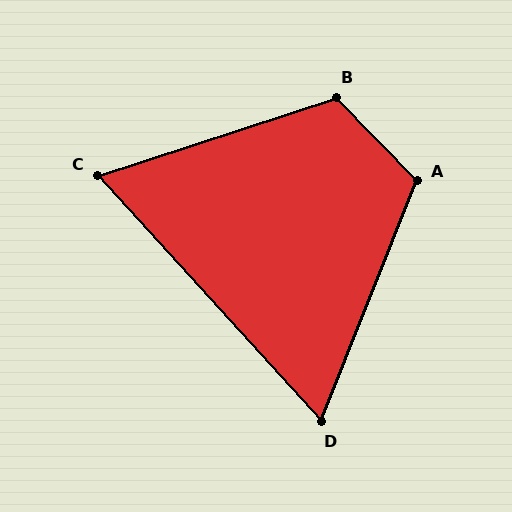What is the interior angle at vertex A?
Approximately 114 degrees (obtuse).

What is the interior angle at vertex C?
Approximately 66 degrees (acute).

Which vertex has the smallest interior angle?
D, at approximately 64 degrees.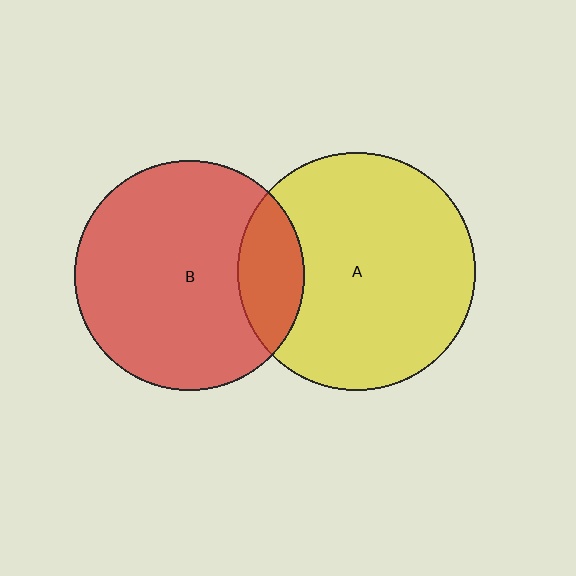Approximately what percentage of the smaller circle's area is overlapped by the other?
Approximately 20%.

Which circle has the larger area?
Circle A (yellow).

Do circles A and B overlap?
Yes.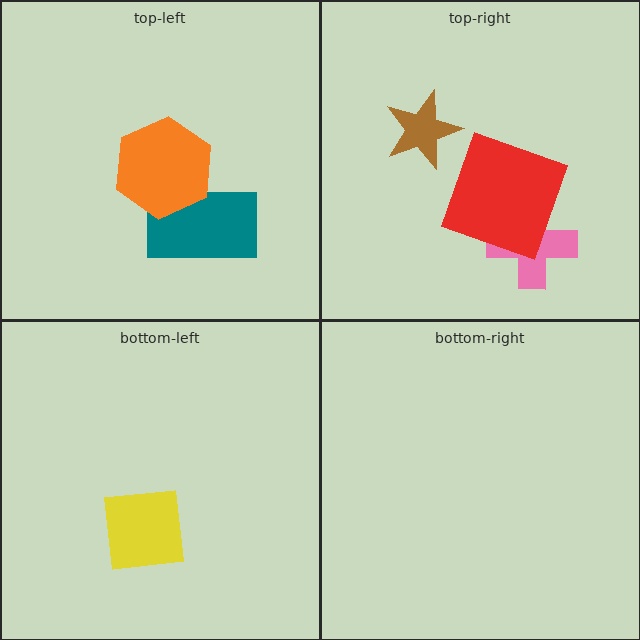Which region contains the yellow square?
The bottom-left region.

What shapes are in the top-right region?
The pink cross, the brown star, the red square.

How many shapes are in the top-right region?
3.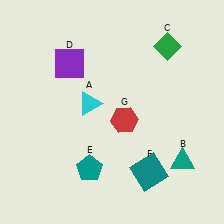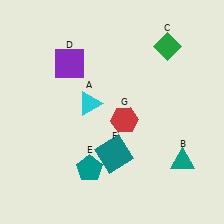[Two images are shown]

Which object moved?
The teal square (F) moved left.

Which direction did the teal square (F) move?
The teal square (F) moved left.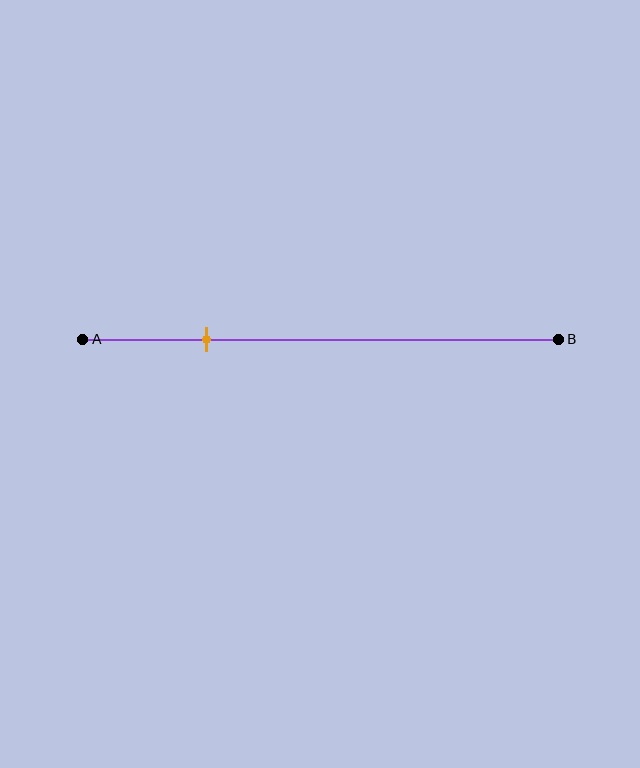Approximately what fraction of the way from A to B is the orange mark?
The orange mark is approximately 25% of the way from A to B.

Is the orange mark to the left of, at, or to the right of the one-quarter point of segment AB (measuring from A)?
The orange mark is approximately at the one-quarter point of segment AB.